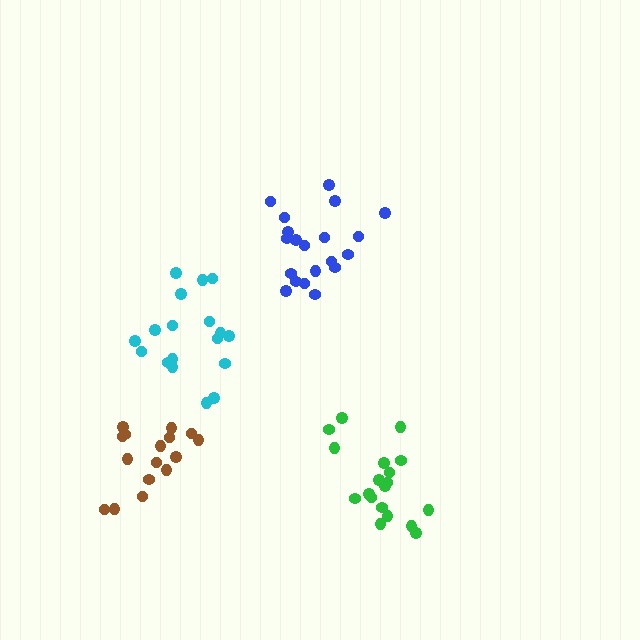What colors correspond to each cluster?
The clusters are colored: green, blue, cyan, brown.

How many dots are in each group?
Group 1: 19 dots, Group 2: 20 dots, Group 3: 18 dots, Group 4: 16 dots (73 total).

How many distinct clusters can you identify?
There are 4 distinct clusters.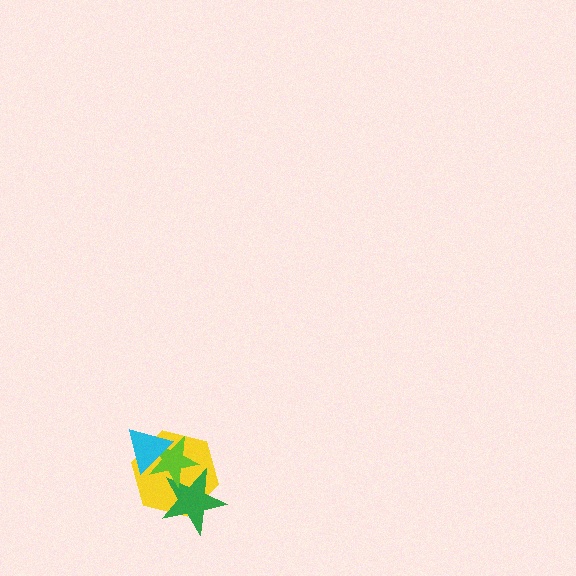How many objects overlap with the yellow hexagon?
3 objects overlap with the yellow hexagon.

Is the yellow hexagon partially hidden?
Yes, it is partially covered by another shape.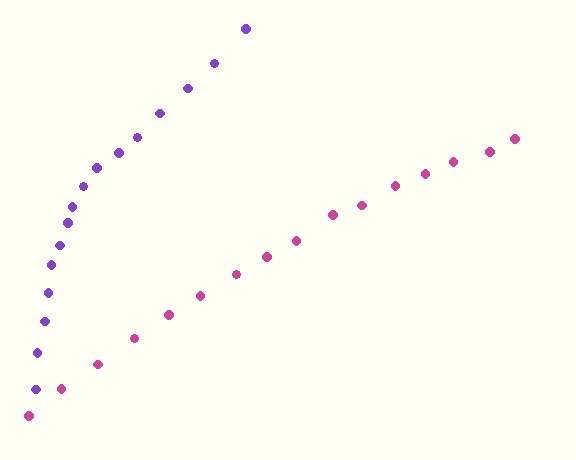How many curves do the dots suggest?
There are 2 distinct paths.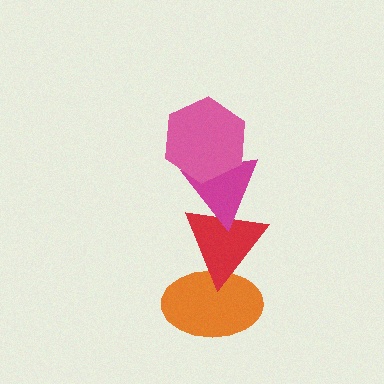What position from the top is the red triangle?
The red triangle is 3rd from the top.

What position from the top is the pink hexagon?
The pink hexagon is 1st from the top.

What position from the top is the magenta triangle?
The magenta triangle is 2nd from the top.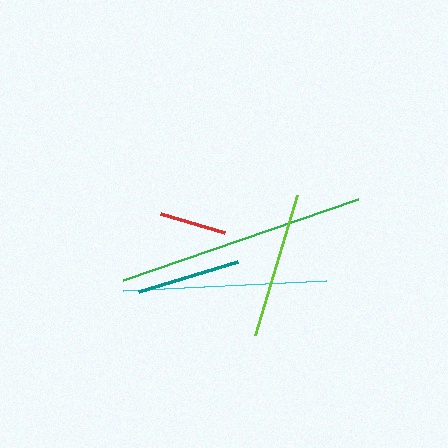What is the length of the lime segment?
The lime segment is approximately 146 pixels long.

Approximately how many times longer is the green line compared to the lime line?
The green line is approximately 1.7 times the length of the lime line.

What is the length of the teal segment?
The teal segment is approximately 103 pixels long.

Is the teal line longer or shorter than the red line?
The teal line is longer than the red line.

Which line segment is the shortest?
The red line is the shortest at approximately 67 pixels.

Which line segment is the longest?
The green line is the longest at approximately 248 pixels.